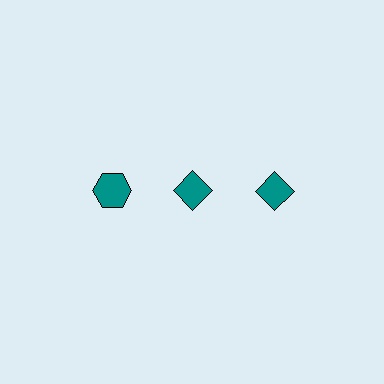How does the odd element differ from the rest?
It has a different shape: hexagon instead of diamond.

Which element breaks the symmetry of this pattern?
The teal hexagon in the top row, leftmost column breaks the symmetry. All other shapes are teal diamonds.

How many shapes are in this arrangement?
There are 3 shapes arranged in a grid pattern.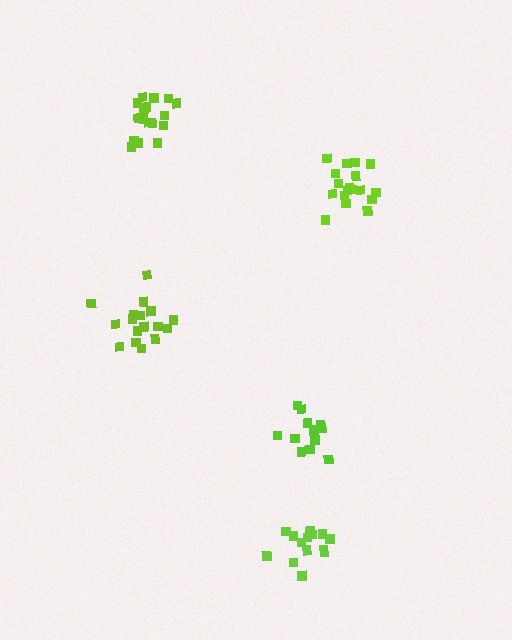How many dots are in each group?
Group 1: 18 dots, Group 2: 14 dots, Group 3: 18 dots, Group 4: 18 dots, Group 5: 13 dots (81 total).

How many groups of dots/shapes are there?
There are 5 groups.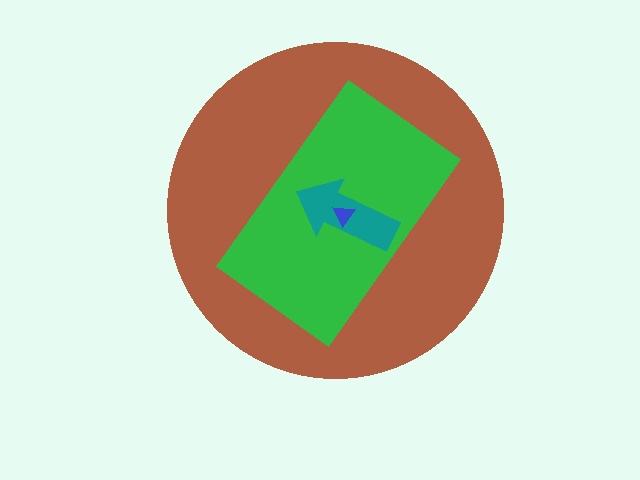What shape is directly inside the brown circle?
The green rectangle.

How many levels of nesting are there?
4.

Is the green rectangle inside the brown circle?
Yes.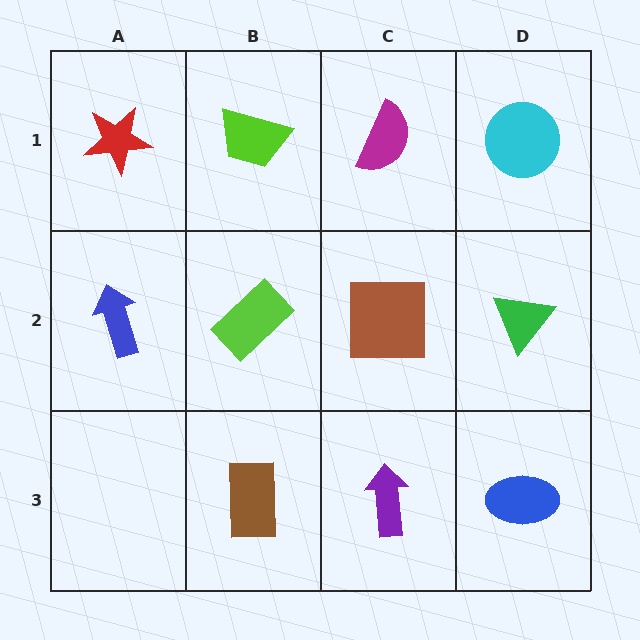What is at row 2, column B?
A lime rectangle.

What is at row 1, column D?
A cyan circle.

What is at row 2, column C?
A brown square.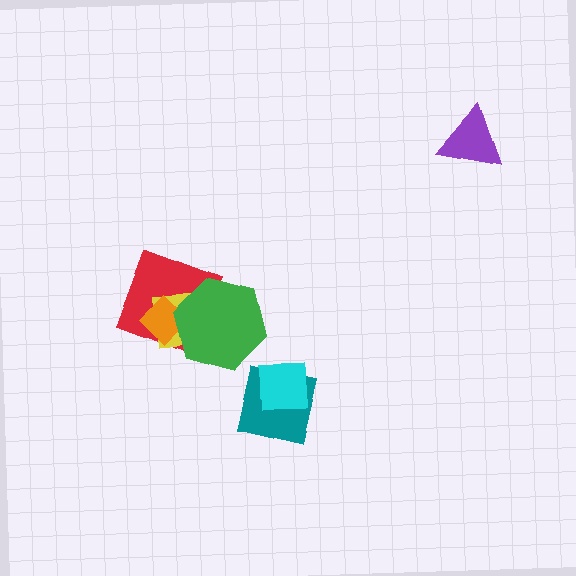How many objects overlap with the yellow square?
3 objects overlap with the yellow square.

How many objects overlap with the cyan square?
1 object overlaps with the cyan square.